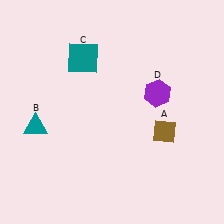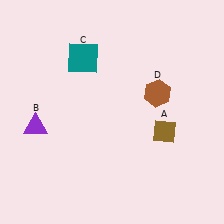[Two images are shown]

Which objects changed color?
B changed from teal to purple. D changed from purple to brown.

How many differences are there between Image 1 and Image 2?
There are 2 differences between the two images.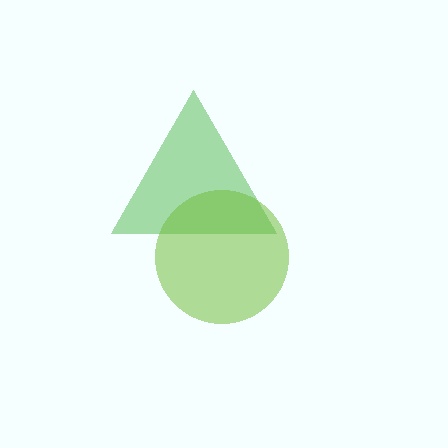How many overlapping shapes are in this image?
There are 2 overlapping shapes in the image.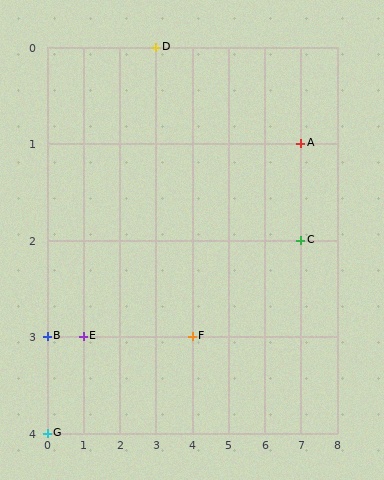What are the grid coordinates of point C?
Point C is at grid coordinates (7, 2).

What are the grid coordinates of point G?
Point G is at grid coordinates (0, 4).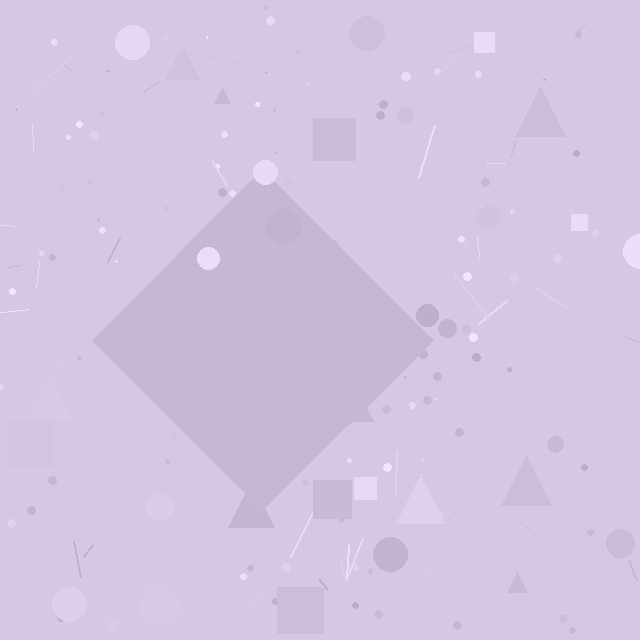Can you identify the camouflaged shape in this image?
The camouflaged shape is a diamond.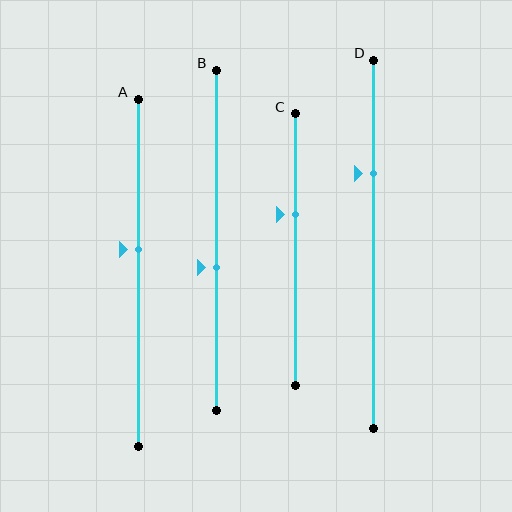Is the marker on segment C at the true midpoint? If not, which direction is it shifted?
No, the marker on segment C is shifted upward by about 13% of the segment length.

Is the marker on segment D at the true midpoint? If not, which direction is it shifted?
No, the marker on segment D is shifted upward by about 19% of the segment length.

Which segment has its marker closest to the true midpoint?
Segment A has its marker closest to the true midpoint.